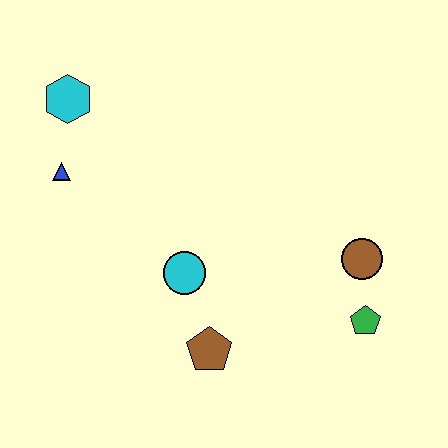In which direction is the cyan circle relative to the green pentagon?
The cyan circle is to the left of the green pentagon.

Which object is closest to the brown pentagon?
The cyan circle is closest to the brown pentagon.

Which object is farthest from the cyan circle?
The cyan hexagon is farthest from the cyan circle.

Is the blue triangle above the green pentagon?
Yes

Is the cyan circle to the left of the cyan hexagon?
No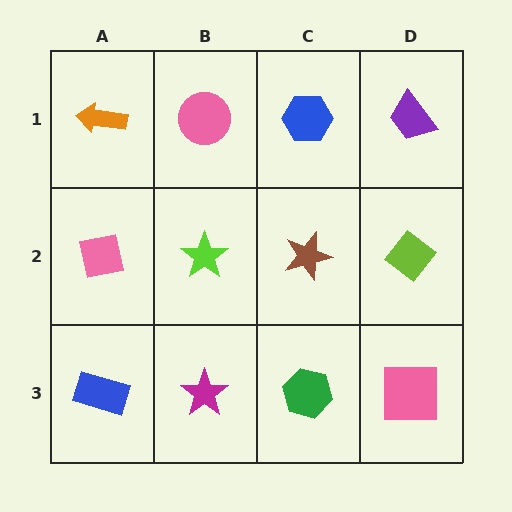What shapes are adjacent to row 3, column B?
A lime star (row 2, column B), a blue rectangle (row 3, column A), a green hexagon (row 3, column C).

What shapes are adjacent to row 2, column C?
A blue hexagon (row 1, column C), a green hexagon (row 3, column C), a lime star (row 2, column B), a lime diamond (row 2, column D).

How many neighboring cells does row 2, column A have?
3.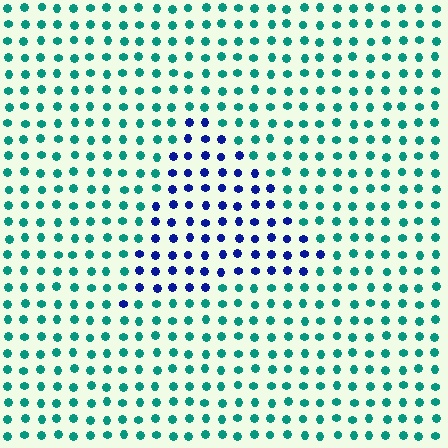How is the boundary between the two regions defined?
The boundary is defined purely by a slight shift in hue (about 64 degrees). Spacing, size, and orientation are identical on both sides.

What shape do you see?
I see a triangle.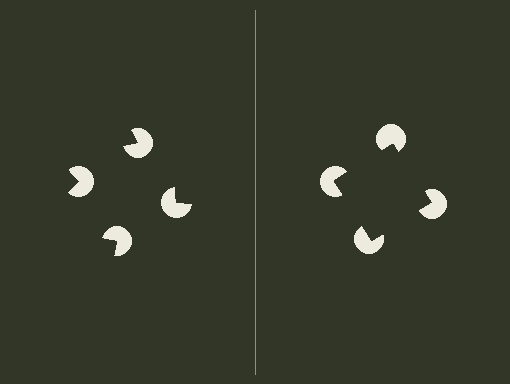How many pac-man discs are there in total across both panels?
8 — 4 on each side.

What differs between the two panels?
The pac-man discs are positioned identically on both sides; only the wedge orientations differ. On the right they align to a square; on the left they are misaligned.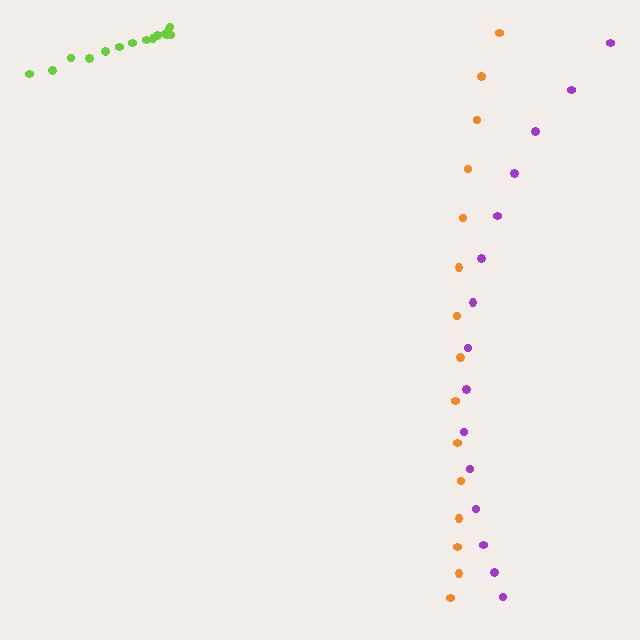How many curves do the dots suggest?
There are 3 distinct paths.